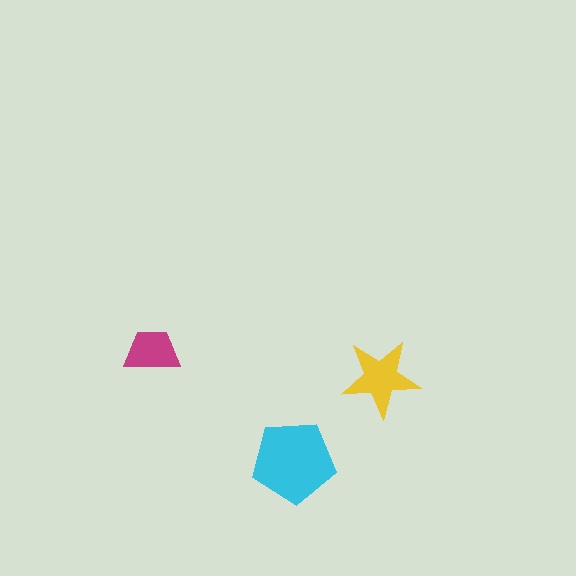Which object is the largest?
The cyan pentagon.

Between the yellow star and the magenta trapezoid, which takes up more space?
The yellow star.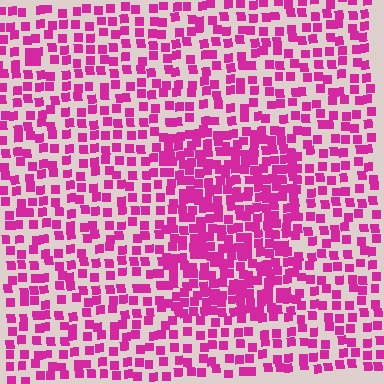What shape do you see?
I see a rectangle.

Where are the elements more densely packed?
The elements are more densely packed inside the rectangle boundary.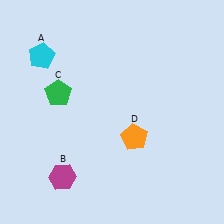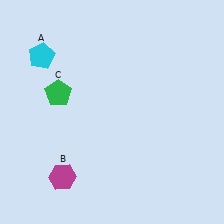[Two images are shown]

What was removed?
The orange pentagon (D) was removed in Image 2.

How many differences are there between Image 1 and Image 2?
There is 1 difference between the two images.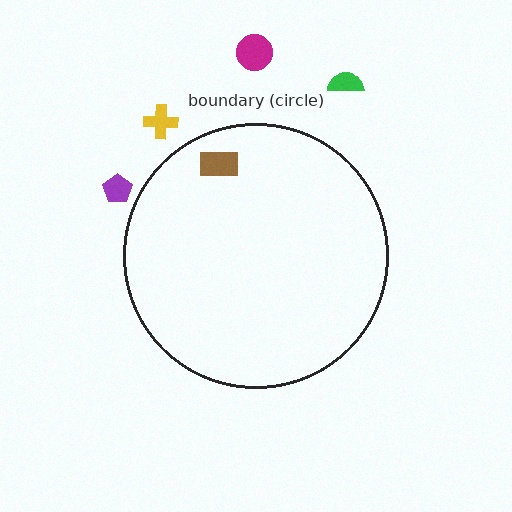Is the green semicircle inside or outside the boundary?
Outside.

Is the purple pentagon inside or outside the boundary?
Outside.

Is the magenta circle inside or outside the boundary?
Outside.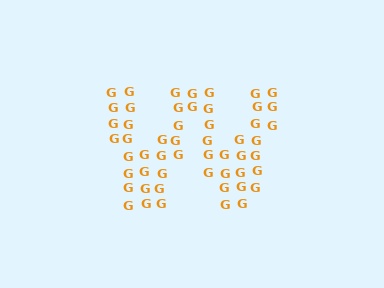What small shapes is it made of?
It is made of small letter G's.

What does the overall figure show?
The overall figure shows the letter W.